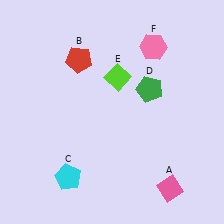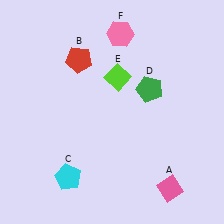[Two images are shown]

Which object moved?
The pink hexagon (F) moved left.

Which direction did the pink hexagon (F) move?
The pink hexagon (F) moved left.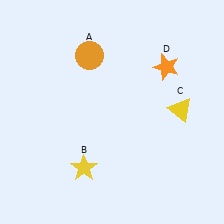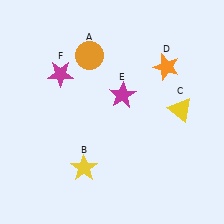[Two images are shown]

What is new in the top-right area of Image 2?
A magenta star (E) was added in the top-right area of Image 2.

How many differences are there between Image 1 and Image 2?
There are 2 differences between the two images.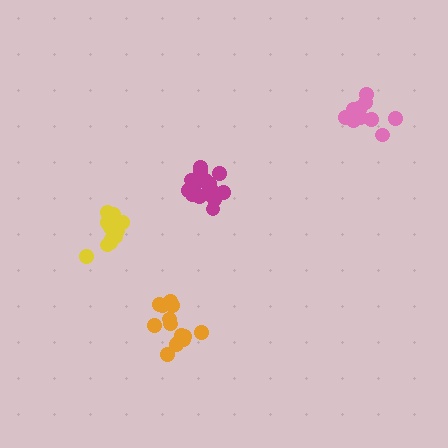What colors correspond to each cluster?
The clusters are colored: yellow, magenta, pink, orange.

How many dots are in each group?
Group 1: 15 dots, Group 2: 18 dots, Group 3: 13 dots, Group 4: 14 dots (60 total).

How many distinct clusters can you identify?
There are 4 distinct clusters.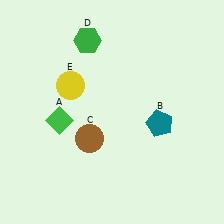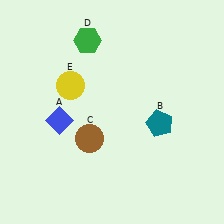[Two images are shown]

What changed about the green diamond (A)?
In Image 1, A is green. In Image 2, it changed to blue.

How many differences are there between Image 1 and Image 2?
There is 1 difference between the two images.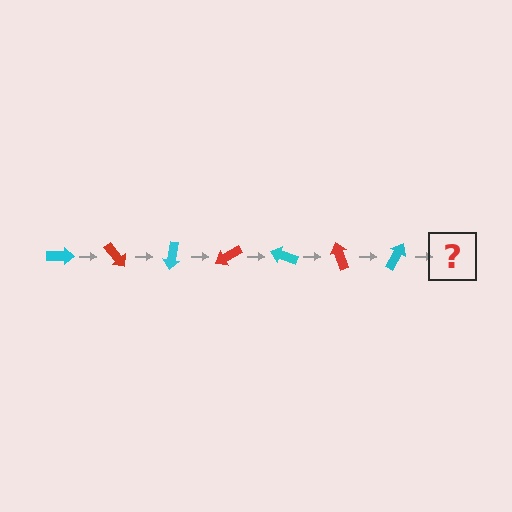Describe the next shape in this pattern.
It should be a red arrow, rotated 350 degrees from the start.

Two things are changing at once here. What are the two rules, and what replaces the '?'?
The two rules are that it rotates 50 degrees each step and the color cycles through cyan and red. The '?' should be a red arrow, rotated 350 degrees from the start.